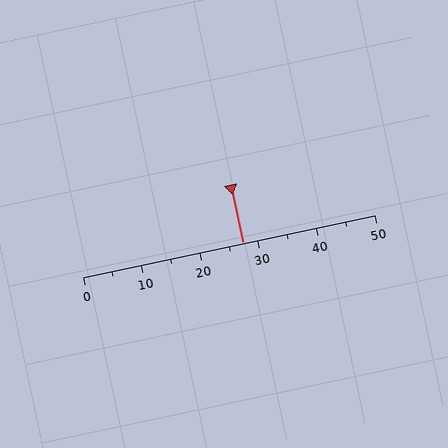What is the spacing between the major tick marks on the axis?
The major ticks are spaced 10 apart.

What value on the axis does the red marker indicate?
The marker indicates approximately 27.5.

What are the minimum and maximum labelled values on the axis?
The axis runs from 0 to 50.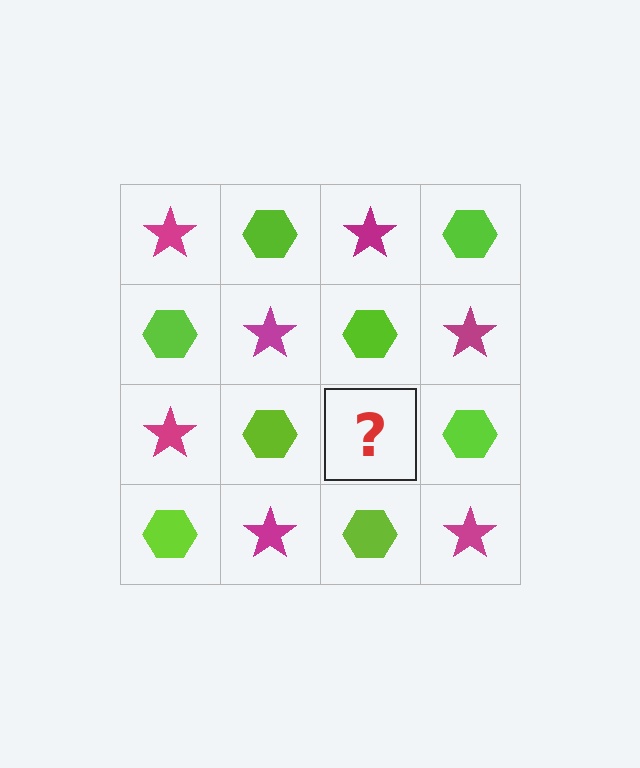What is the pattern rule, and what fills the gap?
The rule is that it alternates magenta star and lime hexagon in a checkerboard pattern. The gap should be filled with a magenta star.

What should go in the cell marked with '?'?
The missing cell should contain a magenta star.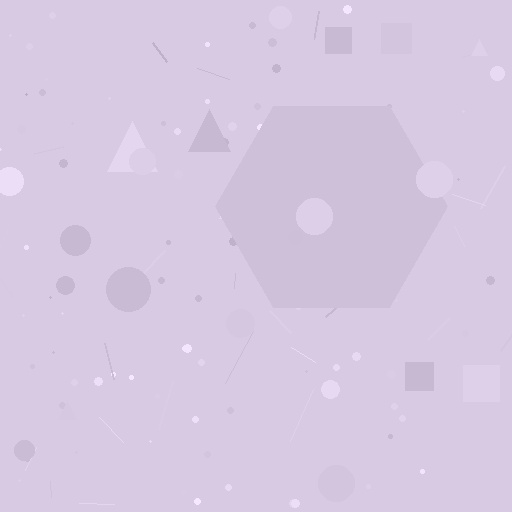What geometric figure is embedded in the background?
A hexagon is embedded in the background.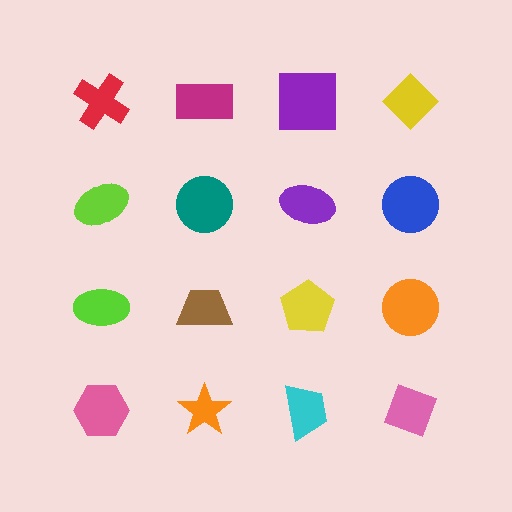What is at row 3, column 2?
A brown trapezoid.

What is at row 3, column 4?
An orange circle.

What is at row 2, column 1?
A lime ellipse.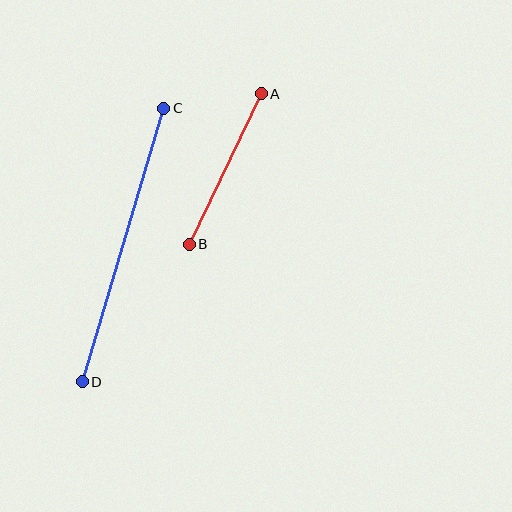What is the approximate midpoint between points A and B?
The midpoint is at approximately (225, 169) pixels.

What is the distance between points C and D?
The distance is approximately 285 pixels.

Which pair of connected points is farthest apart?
Points C and D are farthest apart.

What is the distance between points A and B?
The distance is approximately 166 pixels.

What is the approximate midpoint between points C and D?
The midpoint is at approximately (123, 245) pixels.